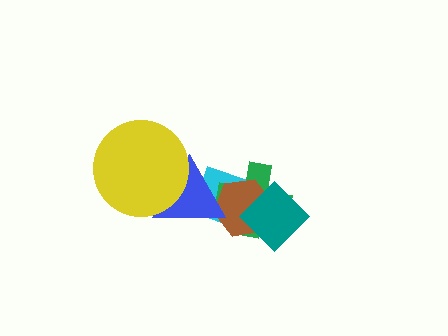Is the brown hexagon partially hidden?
Yes, it is partially covered by another shape.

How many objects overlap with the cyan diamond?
4 objects overlap with the cyan diamond.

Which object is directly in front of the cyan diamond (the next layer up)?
The green cross is directly in front of the cyan diamond.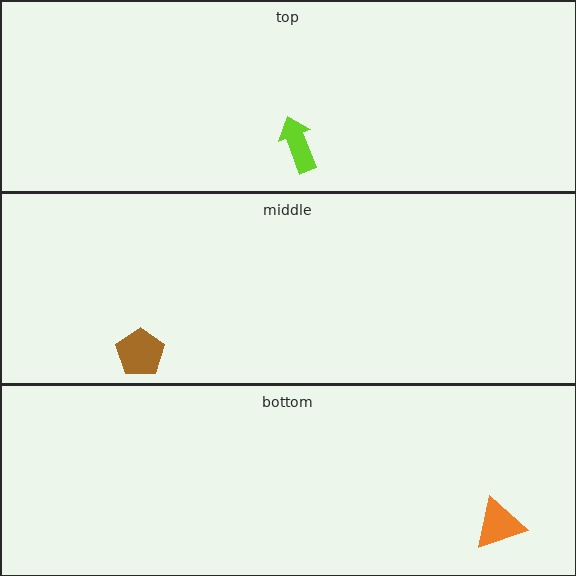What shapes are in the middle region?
The brown pentagon.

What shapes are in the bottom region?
The orange triangle.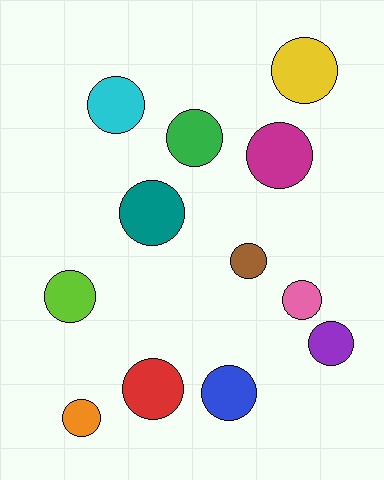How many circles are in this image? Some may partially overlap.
There are 12 circles.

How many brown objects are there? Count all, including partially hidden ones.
There is 1 brown object.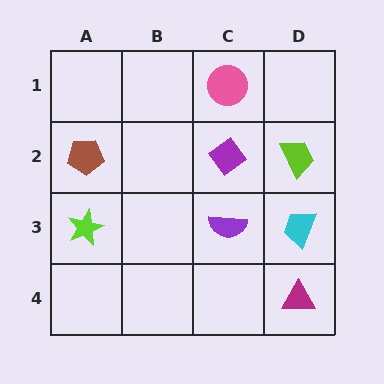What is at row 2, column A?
A brown pentagon.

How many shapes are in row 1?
1 shape.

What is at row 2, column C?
A purple diamond.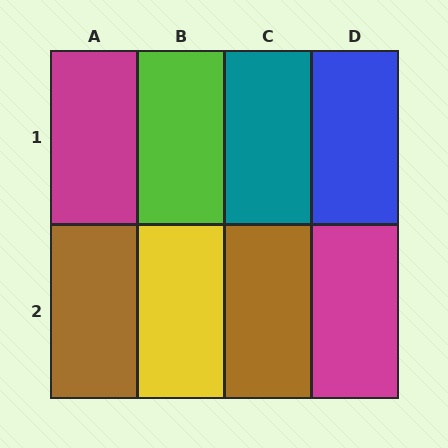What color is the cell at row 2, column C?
Brown.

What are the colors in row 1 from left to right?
Magenta, lime, teal, blue.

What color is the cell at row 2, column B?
Yellow.